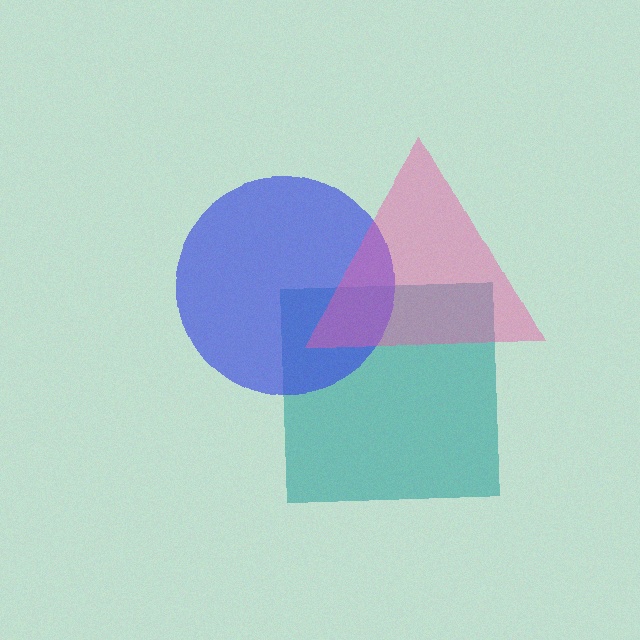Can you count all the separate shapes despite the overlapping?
Yes, there are 3 separate shapes.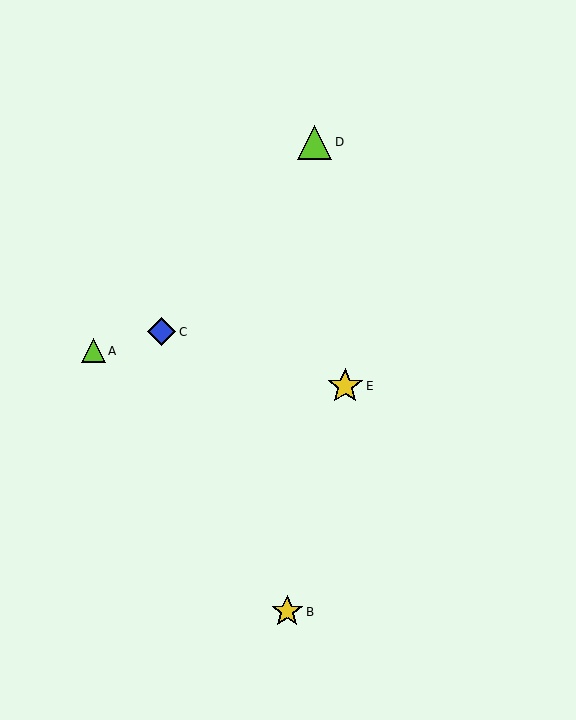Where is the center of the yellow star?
The center of the yellow star is at (287, 612).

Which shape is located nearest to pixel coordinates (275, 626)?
The yellow star (labeled B) at (287, 612) is nearest to that location.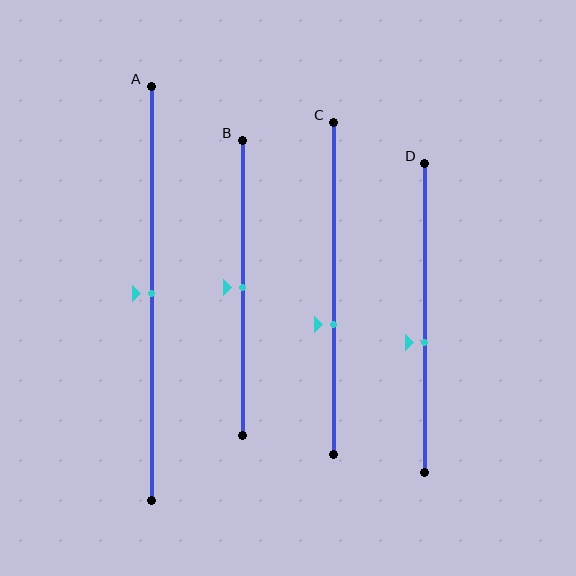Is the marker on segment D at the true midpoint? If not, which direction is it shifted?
No, the marker on segment D is shifted downward by about 8% of the segment length.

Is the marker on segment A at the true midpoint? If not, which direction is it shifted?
Yes, the marker on segment A is at the true midpoint.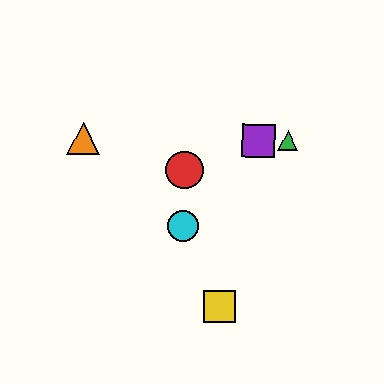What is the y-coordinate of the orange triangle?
The orange triangle is at y≈139.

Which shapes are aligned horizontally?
The blue circle, the green triangle, the purple square, the orange triangle are aligned horizontally.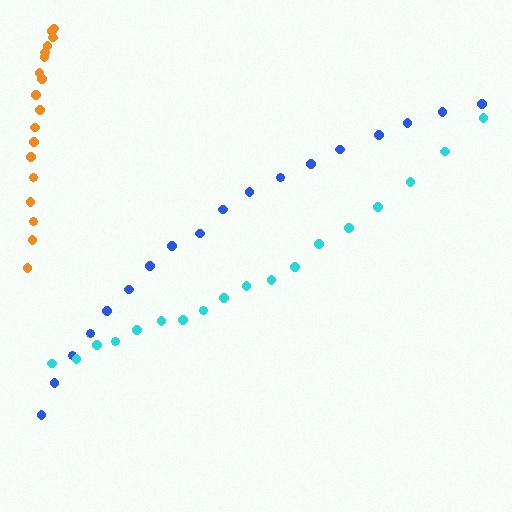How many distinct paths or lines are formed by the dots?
There are 3 distinct paths.